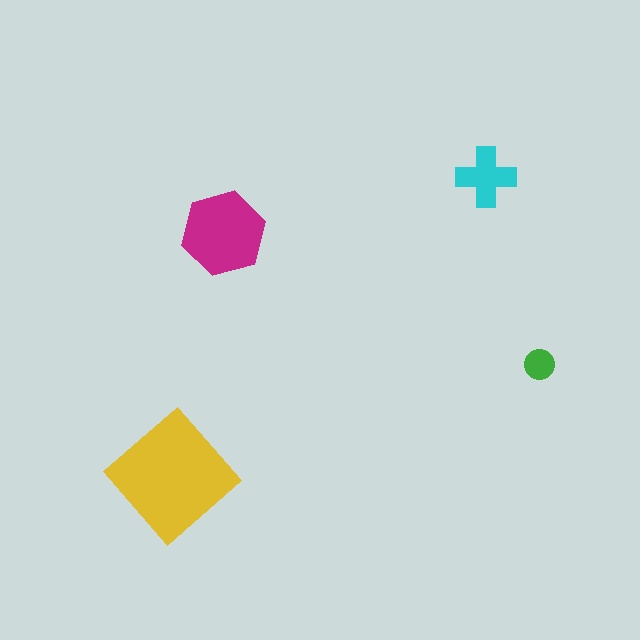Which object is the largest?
The yellow diamond.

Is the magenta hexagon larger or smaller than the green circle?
Larger.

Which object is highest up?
The cyan cross is topmost.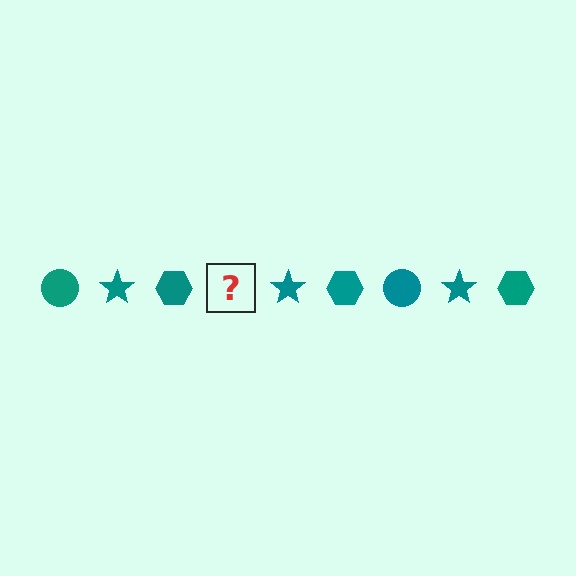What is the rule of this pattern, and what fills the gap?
The rule is that the pattern cycles through circle, star, hexagon shapes in teal. The gap should be filled with a teal circle.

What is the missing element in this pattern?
The missing element is a teal circle.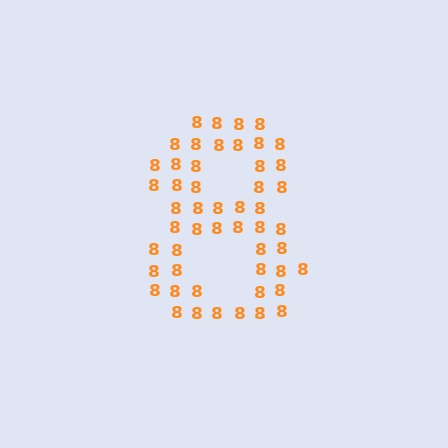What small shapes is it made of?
It is made of small digit 8's.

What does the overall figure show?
The overall figure shows the digit 8.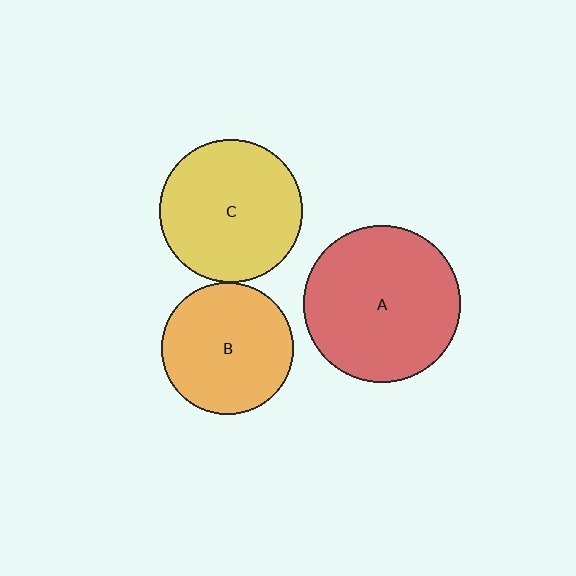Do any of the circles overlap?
No, none of the circles overlap.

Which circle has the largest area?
Circle A (red).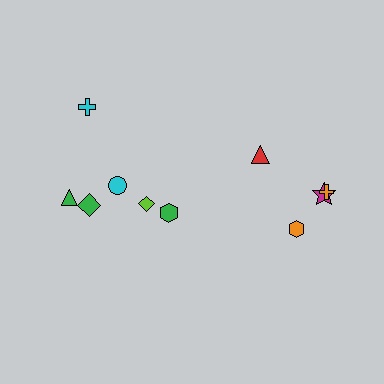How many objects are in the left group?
There are 6 objects.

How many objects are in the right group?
There are 4 objects.